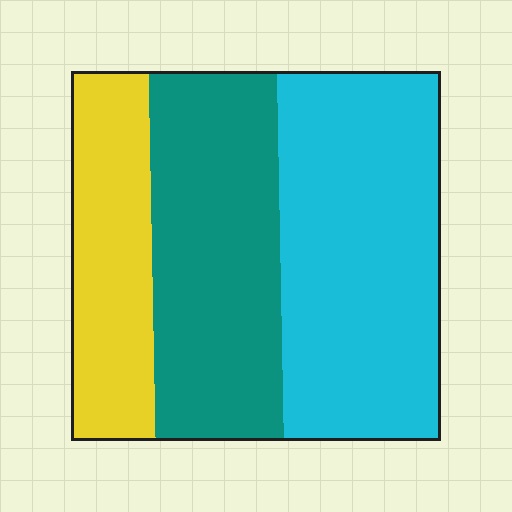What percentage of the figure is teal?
Teal takes up between a quarter and a half of the figure.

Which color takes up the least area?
Yellow, at roughly 20%.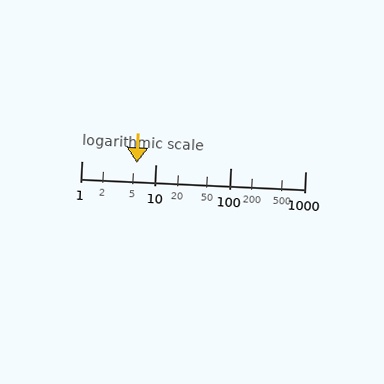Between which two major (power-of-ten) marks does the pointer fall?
The pointer is between 1 and 10.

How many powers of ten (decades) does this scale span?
The scale spans 3 decades, from 1 to 1000.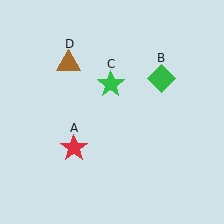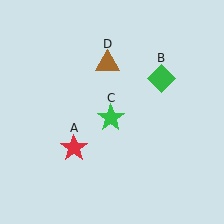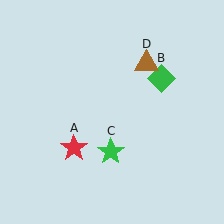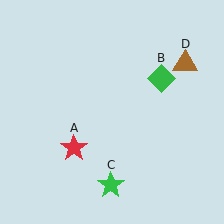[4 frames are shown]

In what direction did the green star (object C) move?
The green star (object C) moved down.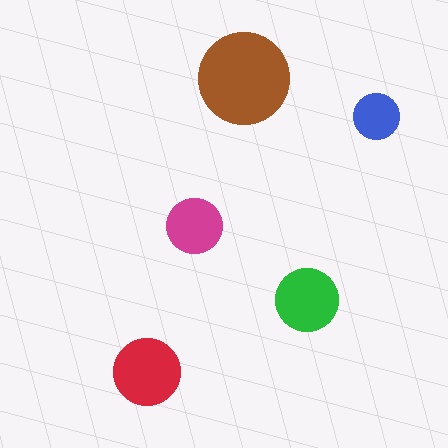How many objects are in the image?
There are 5 objects in the image.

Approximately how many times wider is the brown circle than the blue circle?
About 2 times wider.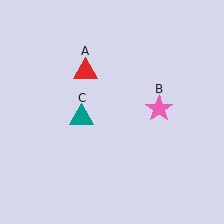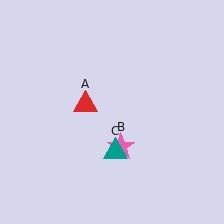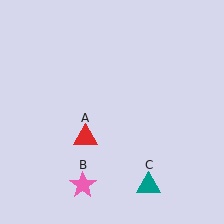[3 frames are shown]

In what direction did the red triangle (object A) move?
The red triangle (object A) moved down.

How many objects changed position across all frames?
3 objects changed position: red triangle (object A), pink star (object B), teal triangle (object C).